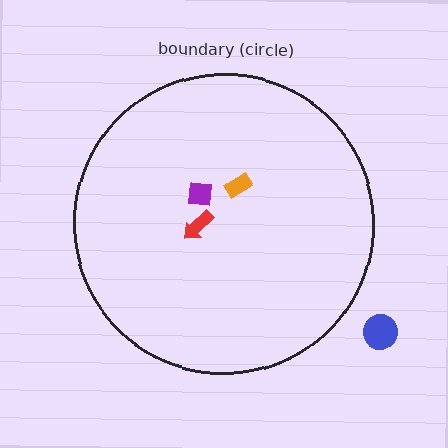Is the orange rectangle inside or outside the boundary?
Inside.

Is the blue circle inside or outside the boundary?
Outside.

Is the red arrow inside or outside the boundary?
Inside.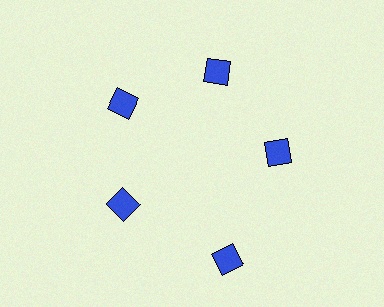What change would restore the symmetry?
The symmetry would be restored by moving it inward, back onto the ring so that all 5 diamonds sit at equal angles and equal distance from the center.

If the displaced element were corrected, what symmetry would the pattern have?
It would have 5-fold rotational symmetry — the pattern would map onto itself every 72 degrees.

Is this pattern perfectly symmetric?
No. The 5 blue diamonds are arranged in a ring, but one element near the 5 o'clock position is pushed outward from the center, breaking the 5-fold rotational symmetry.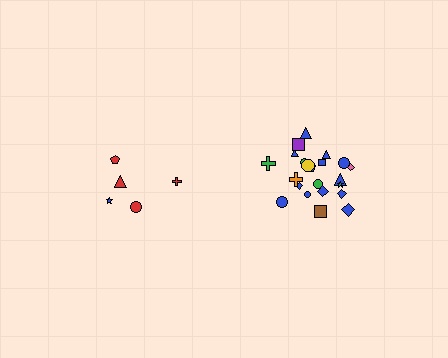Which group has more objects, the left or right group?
The right group.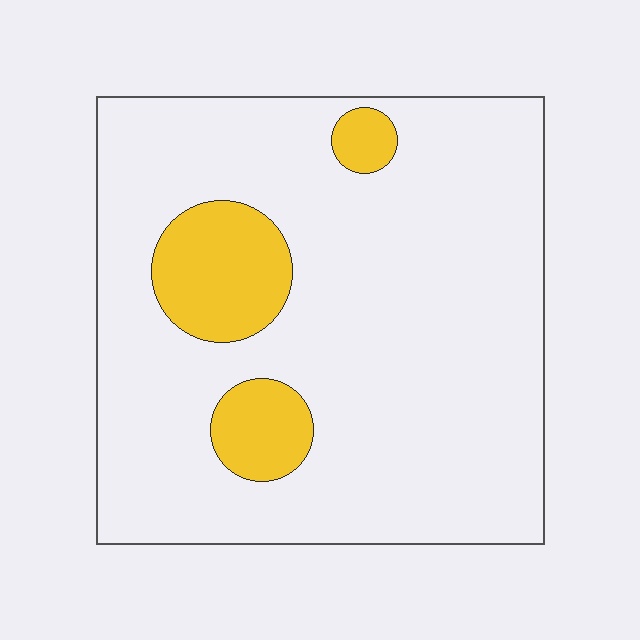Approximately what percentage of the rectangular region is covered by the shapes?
Approximately 15%.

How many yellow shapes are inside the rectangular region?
3.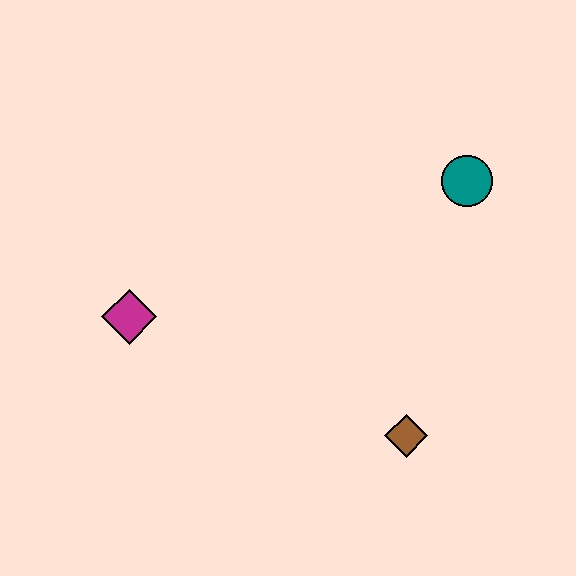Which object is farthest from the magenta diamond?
The teal circle is farthest from the magenta diamond.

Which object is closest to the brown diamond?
The teal circle is closest to the brown diamond.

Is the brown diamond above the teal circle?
No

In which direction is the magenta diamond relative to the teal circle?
The magenta diamond is to the left of the teal circle.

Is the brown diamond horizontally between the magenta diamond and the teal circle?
Yes